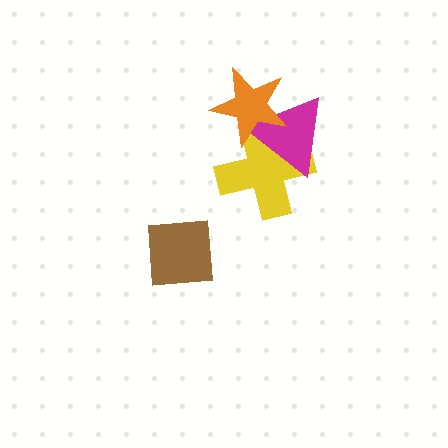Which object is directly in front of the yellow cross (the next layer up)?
The magenta triangle is directly in front of the yellow cross.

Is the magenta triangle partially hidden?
Yes, it is partially covered by another shape.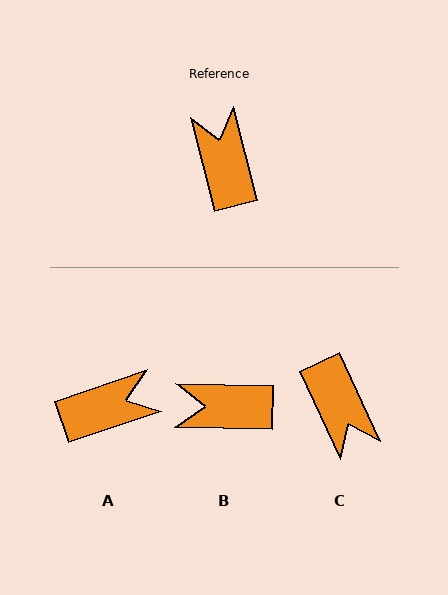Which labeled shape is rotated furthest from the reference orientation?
C, about 169 degrees away.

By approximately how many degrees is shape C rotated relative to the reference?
Approximately 169 degrees clockwise.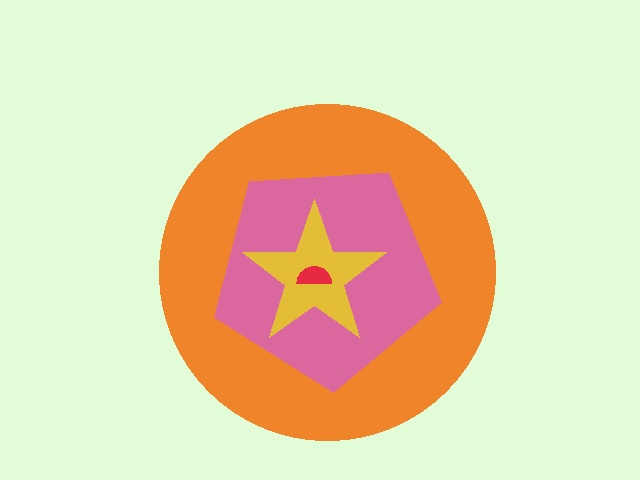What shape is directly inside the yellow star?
The red semicircle.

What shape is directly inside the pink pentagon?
The yellow star.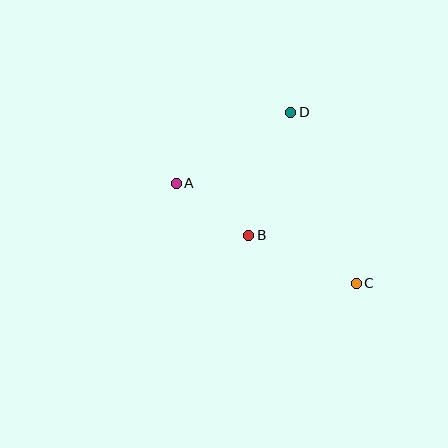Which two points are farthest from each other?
Points A and C are farthest from each other.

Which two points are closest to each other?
Points A and B are closest to each other.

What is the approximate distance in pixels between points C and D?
The distance between C and D is approximately 183 pixels.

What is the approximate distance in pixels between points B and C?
The distance between B and C is approximately 118 pixels.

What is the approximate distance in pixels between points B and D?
The distance between B and D is approximately 130 pixels.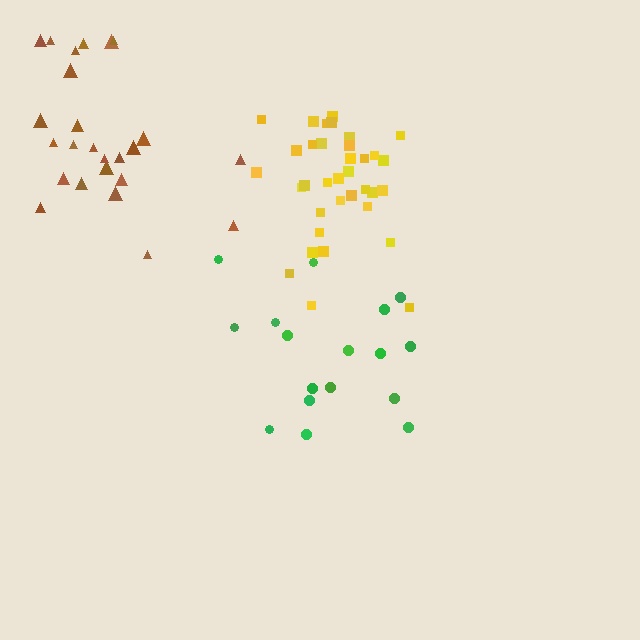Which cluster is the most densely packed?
Yellow.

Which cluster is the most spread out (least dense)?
Green.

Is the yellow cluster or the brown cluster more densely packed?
Yellow.